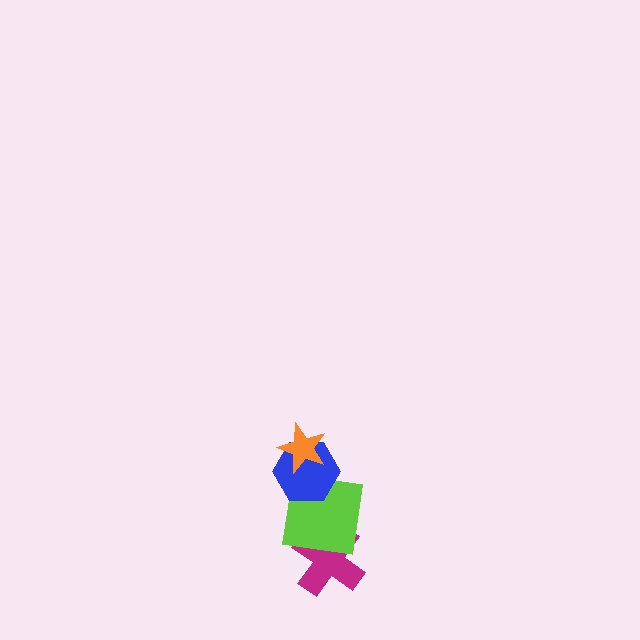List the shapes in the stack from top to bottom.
From top to bottom: the orange star, the blue hexagon, the lime square, the magenta cross.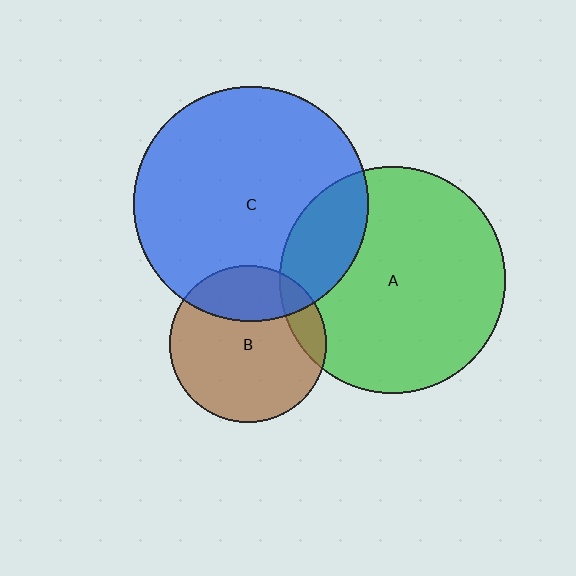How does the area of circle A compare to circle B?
Approximately 2.1 times.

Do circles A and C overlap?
Yes.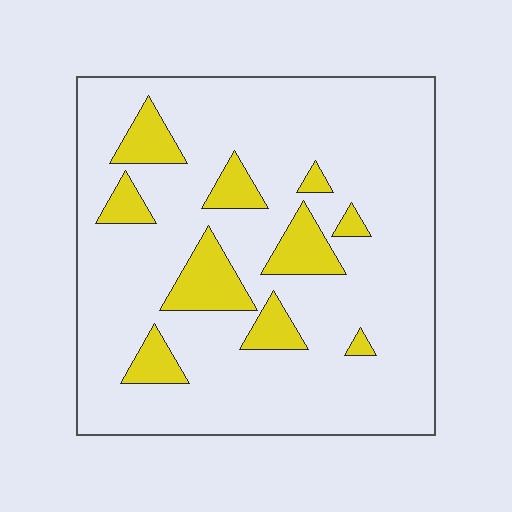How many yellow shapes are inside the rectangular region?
10.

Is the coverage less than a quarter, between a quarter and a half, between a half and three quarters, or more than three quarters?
Less than a quarter.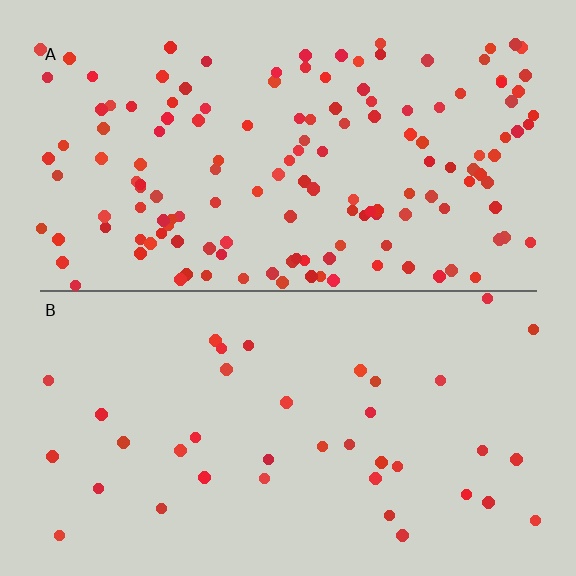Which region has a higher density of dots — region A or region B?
A (the top).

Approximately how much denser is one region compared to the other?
Approximately 3.8× — region A over region B.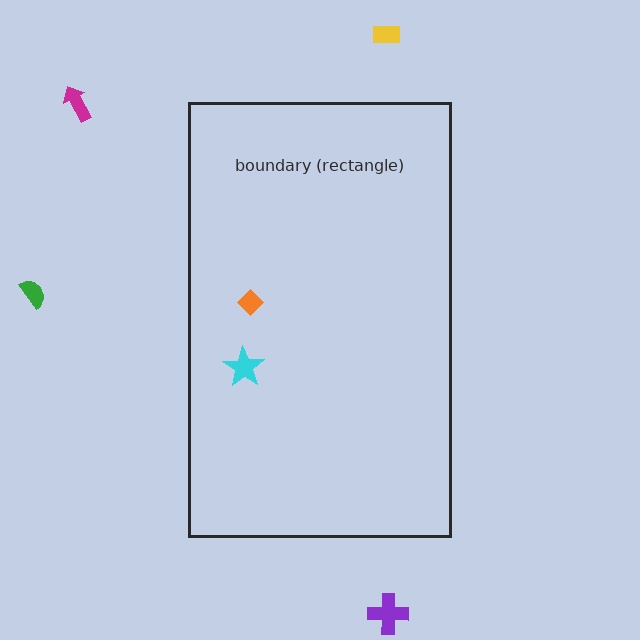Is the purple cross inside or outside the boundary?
Outside.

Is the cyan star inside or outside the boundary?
Inside.